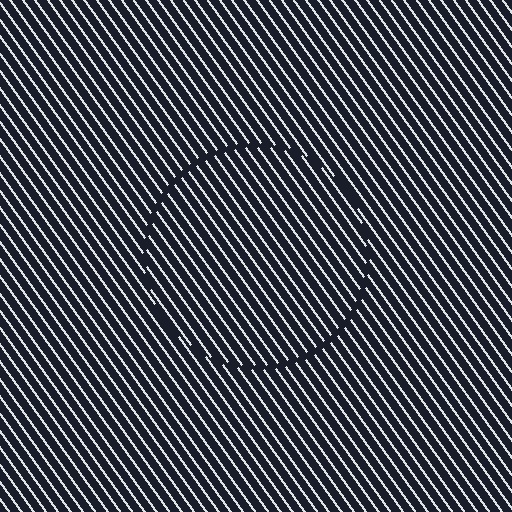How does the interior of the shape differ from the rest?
The interior of the shape contains the same grating, shifted by half a period — the contour is defined by the phase discontinuity where line-ends from the inner and outer gratings abut.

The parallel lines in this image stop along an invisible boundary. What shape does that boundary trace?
An illusory circle. The interior of the shape contains the same grating, shifted by half a period — the contour is defined by the phase discontinuity where line-ends from the inner and outer gratings abut.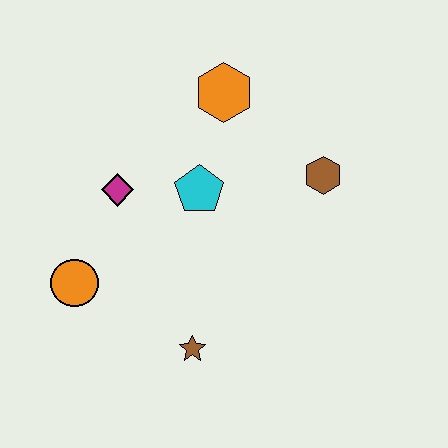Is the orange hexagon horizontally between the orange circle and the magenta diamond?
No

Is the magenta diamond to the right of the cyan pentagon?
No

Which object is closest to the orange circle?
The magenta diamond is closest to the orange circle.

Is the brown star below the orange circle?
Yes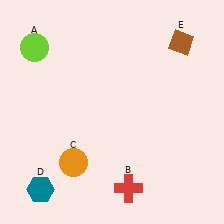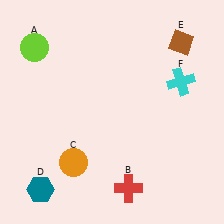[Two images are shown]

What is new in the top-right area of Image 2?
A cyan cross (F) was added in the top-right area of Image 2.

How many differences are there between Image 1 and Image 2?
There is 1 difference between the two images.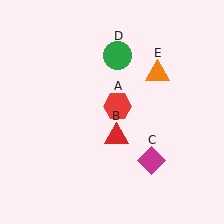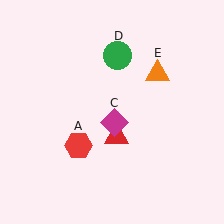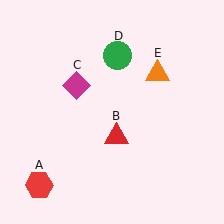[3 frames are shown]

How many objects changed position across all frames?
2 objects changed position: red hexagon (object A), magenta diamond (object C).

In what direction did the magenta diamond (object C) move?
The magenta diamond (object C) moved up and to the left.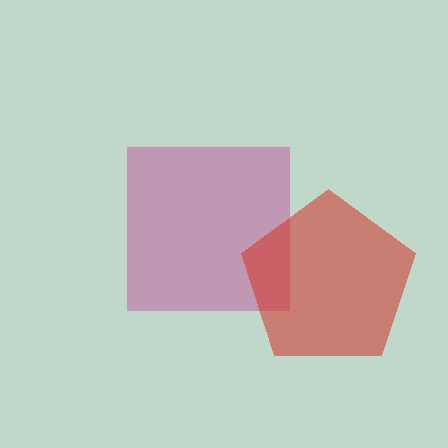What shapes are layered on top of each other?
The layered shapes are: a magenta square, a red pentagon.